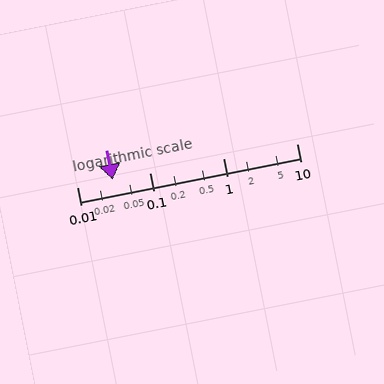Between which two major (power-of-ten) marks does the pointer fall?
The pointer is between 0.01 and 0.1.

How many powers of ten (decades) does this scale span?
The scale spans 3 decades, from 0.01 to 10.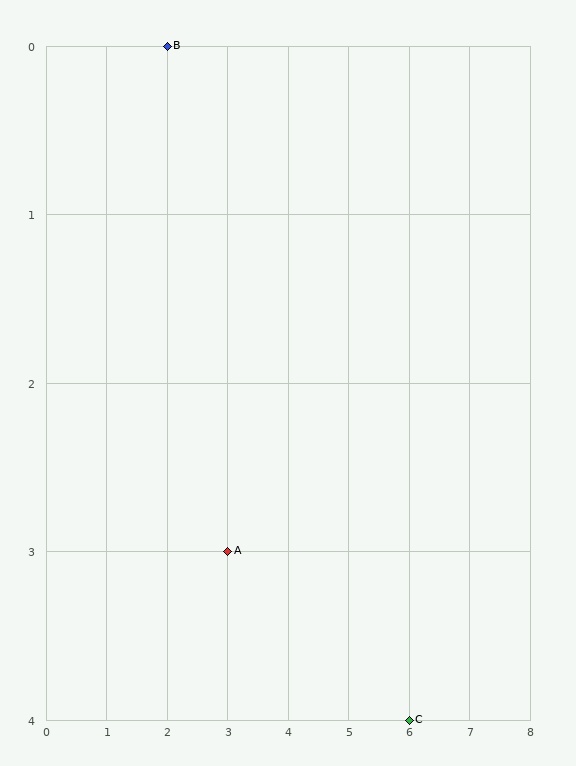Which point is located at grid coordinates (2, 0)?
Point B is at (2, 0).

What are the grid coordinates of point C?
Point C is at grid coordinates (6, 4).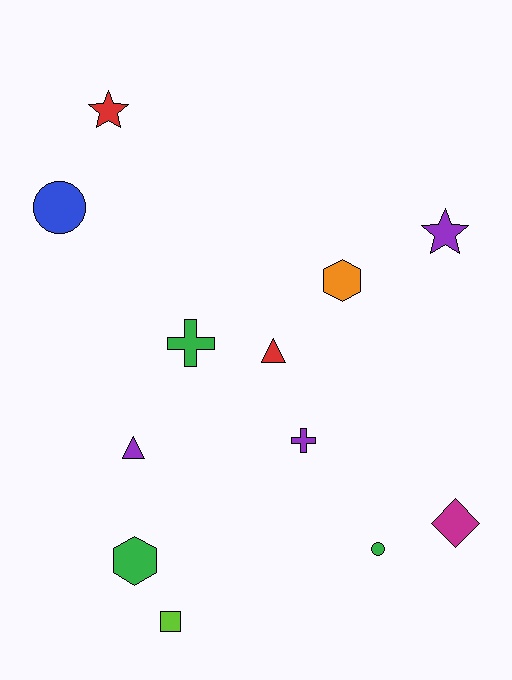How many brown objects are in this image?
There are no brown objects.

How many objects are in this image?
There are 12 objects.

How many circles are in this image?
There are 2 circles.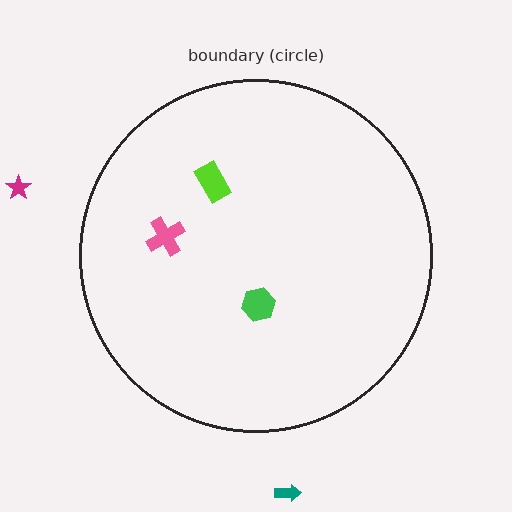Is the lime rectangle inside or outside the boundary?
Inside.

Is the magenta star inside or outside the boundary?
Outside.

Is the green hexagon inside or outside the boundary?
Inside.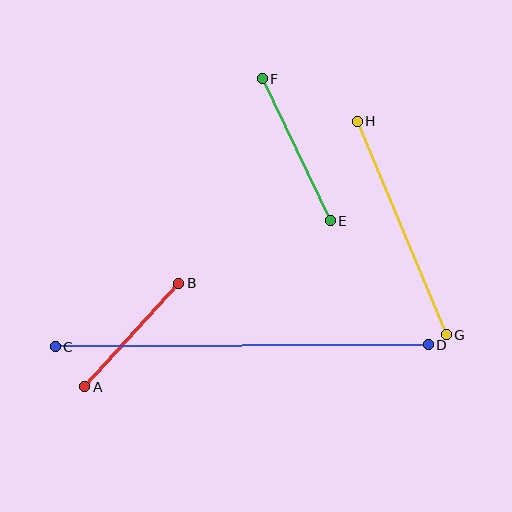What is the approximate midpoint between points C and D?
The midpoint is at approximately (242, 346) pixels.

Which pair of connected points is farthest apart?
Points C and D are farthest apart.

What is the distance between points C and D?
The distance is approximately 373 pixels.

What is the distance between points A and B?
The distance is approximately 140 pixels.